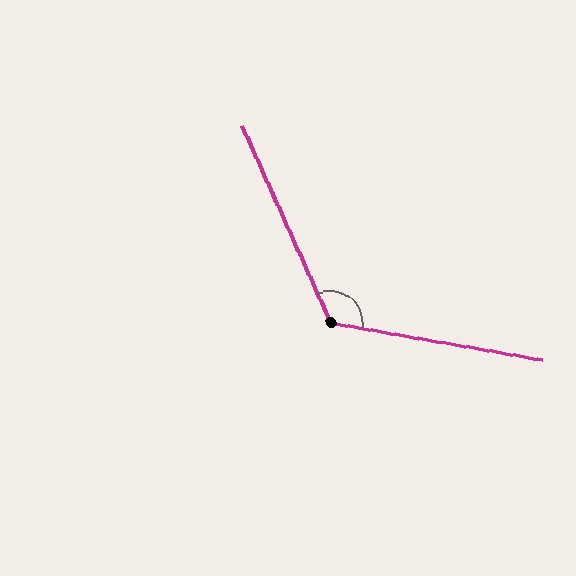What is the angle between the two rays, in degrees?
Approximately 124 degrees.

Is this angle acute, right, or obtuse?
It is obtuse.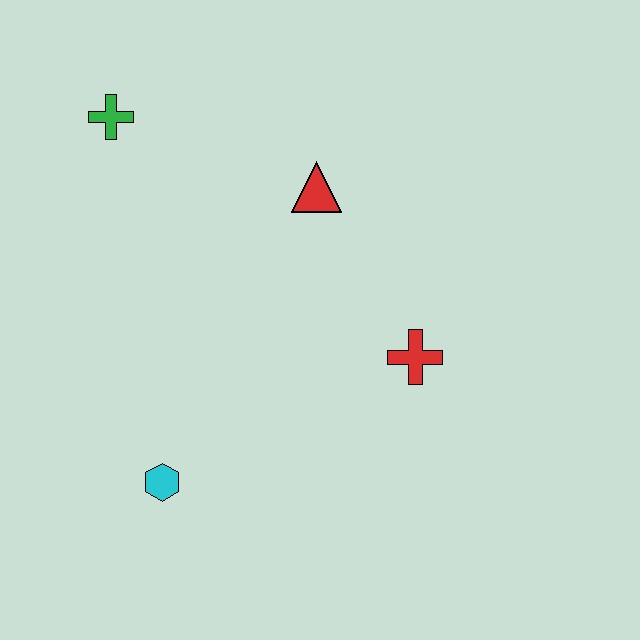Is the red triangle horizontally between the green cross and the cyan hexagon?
No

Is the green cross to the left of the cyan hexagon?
Yes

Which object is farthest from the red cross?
The green cross is farthest from the red cross.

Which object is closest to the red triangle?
The red cross is closest to the red triangle.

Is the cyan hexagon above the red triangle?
No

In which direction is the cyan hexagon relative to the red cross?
The cyan hexagon is to the left of the red cross.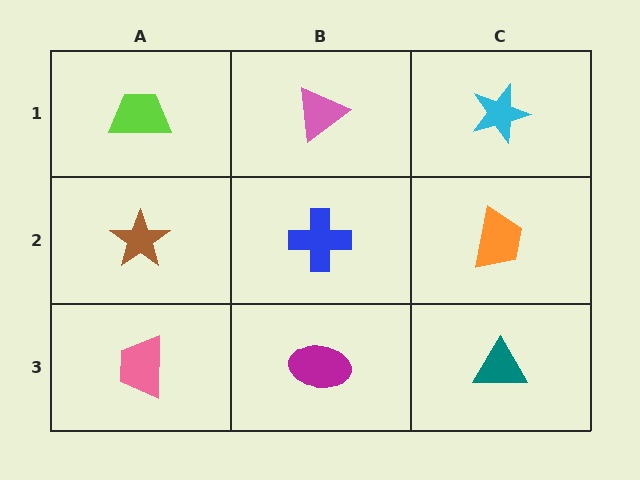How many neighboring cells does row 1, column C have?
2.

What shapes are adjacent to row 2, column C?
A cyan star (row 1, column C), a teal triangle (row 3, column C), a blue cross (row 2, column B).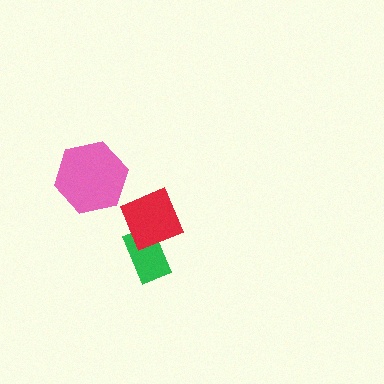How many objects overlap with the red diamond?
1 object overlaps with the red diamond.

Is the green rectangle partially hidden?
Yes, it is partially covered by another shape.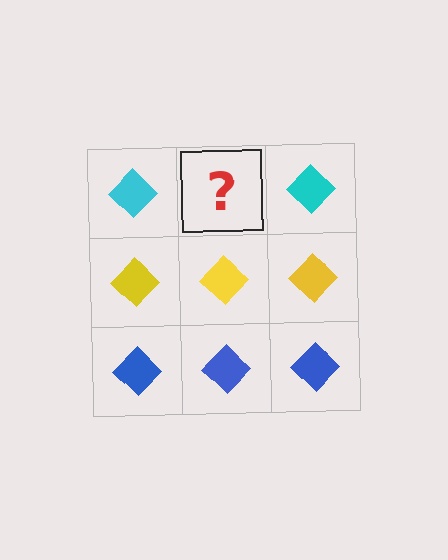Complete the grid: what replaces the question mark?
The question mark should be replaced with a cyan diamond.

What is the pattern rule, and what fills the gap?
The rule is that each row has a consistent color. The gap should be filled with a cyan diamond.